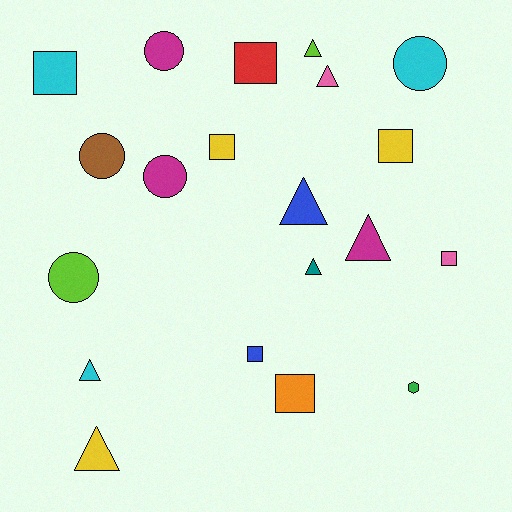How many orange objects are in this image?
There is 1 orange object.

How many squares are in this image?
There are 7 squares.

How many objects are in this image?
There are 20 objects.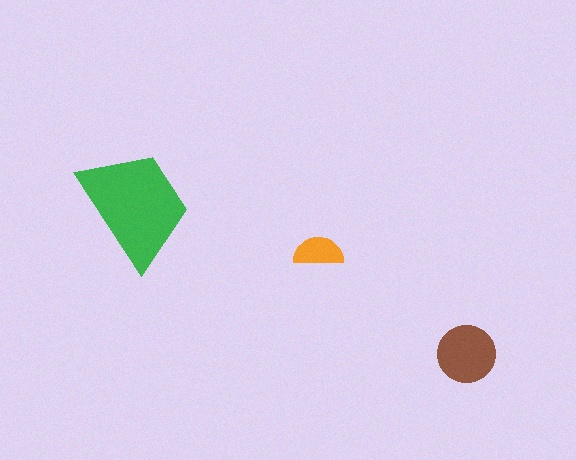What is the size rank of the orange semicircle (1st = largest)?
3rd.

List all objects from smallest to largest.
The orange semicircle, the brown circle, the green trapezoid.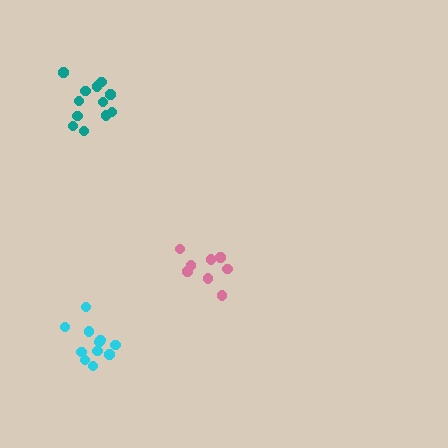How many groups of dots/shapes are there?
There are 3 groups.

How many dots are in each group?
Group 1: 8 dots, Group 2: 12 dots, Group 3: 11 dots (31 total).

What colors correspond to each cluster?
The clusters are colored: pink, teal, cyan.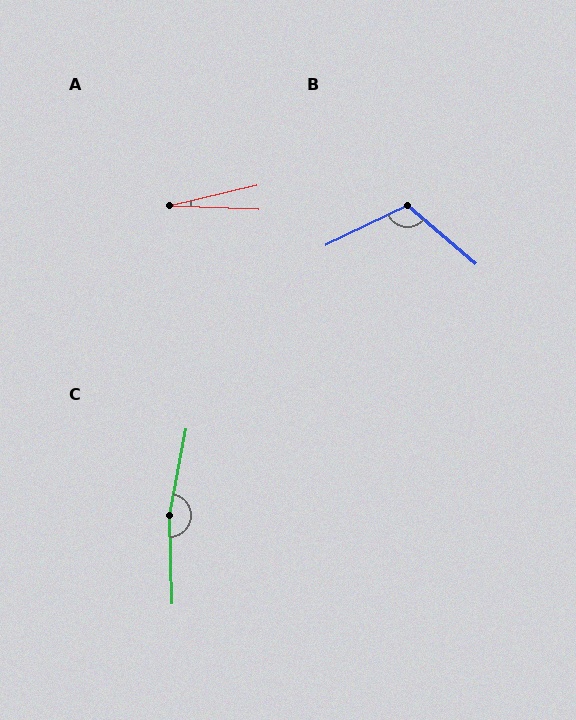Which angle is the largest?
C, at approximately 168 degrees.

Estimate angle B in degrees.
Approximately 114 degrees.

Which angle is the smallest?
A, at approximately 15 degrees.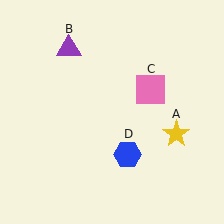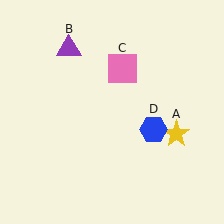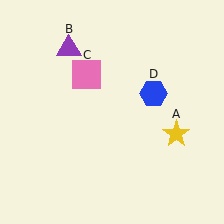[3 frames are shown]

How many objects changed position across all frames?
2 objects changed position: pink square (object C), blue hexagon (object D).